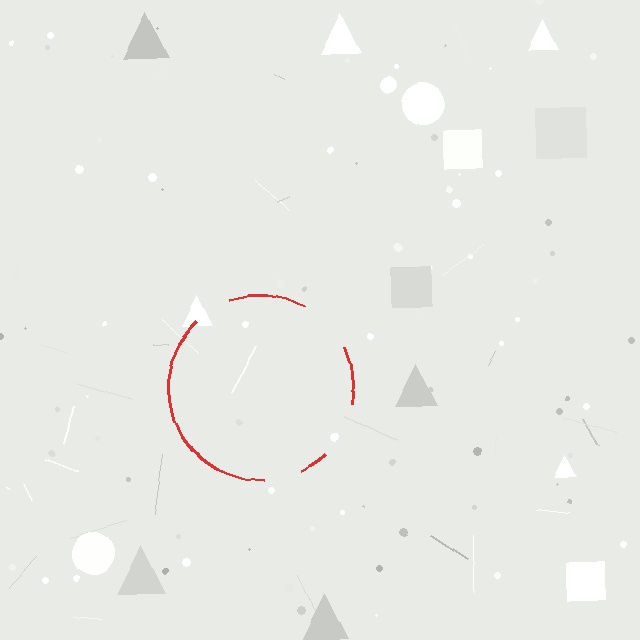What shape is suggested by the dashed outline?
The dashed outline suggests a circle.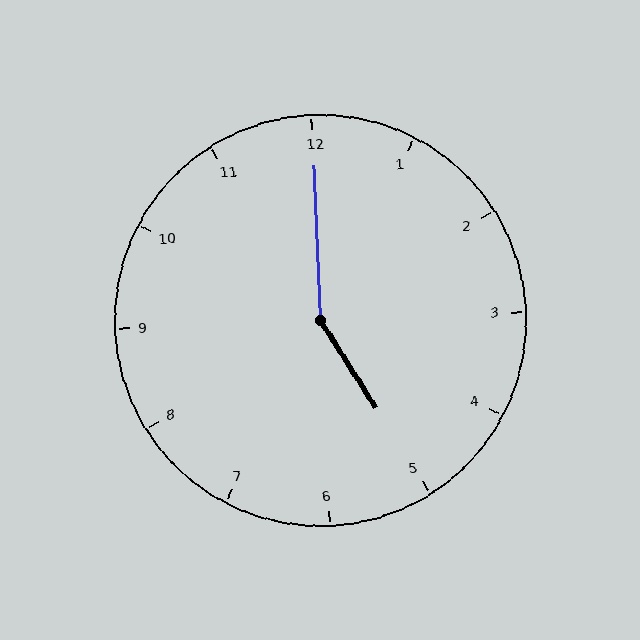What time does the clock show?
5:00.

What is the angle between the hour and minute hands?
Approximately 150 degrees.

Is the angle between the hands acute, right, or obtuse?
It is obtuse.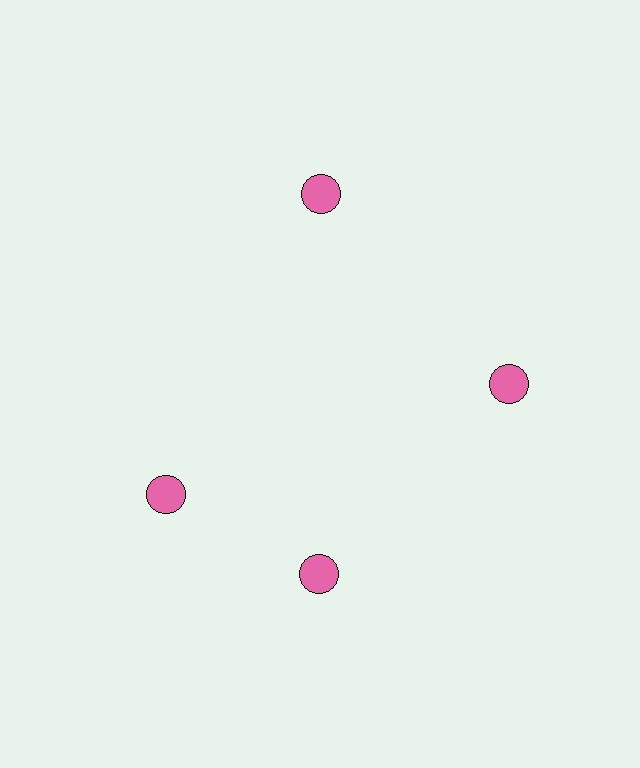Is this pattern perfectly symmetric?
No. The 4 pink circles are arranged in a ring, but one element near the 9 o'clock position is rotated out of alignment along the ring, breaking the 4-fold rotational symmetry.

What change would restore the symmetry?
The symmetry would be restored by rotating it back into even spacing with its neighbors so that all 4 circles sit at equal angles and equal distance from the center.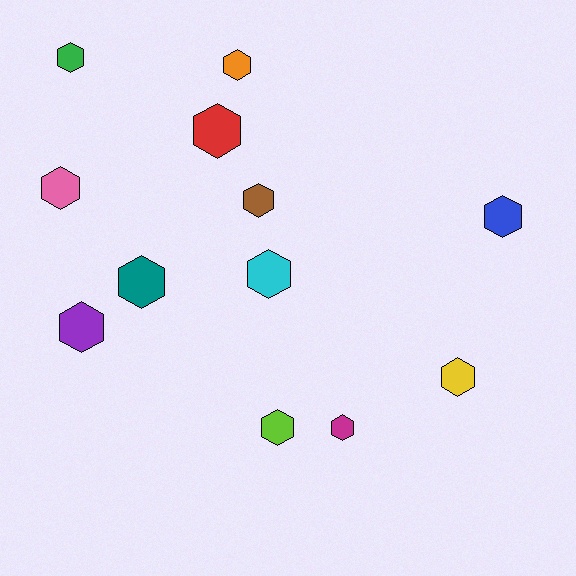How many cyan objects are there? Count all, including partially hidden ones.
There is 1 cyan object.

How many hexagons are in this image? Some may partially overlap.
There are 12 hexagons.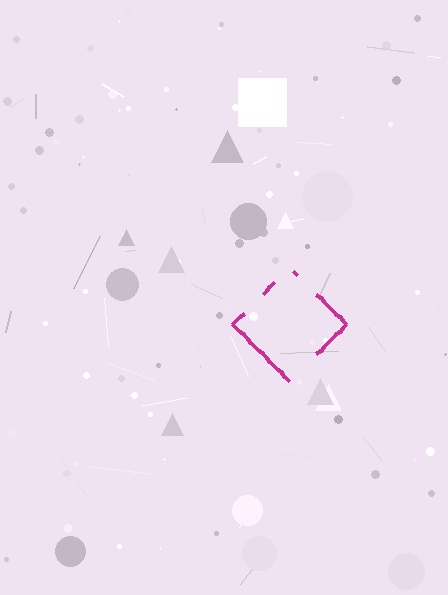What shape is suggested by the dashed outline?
The dashed outline suggests a diamond.